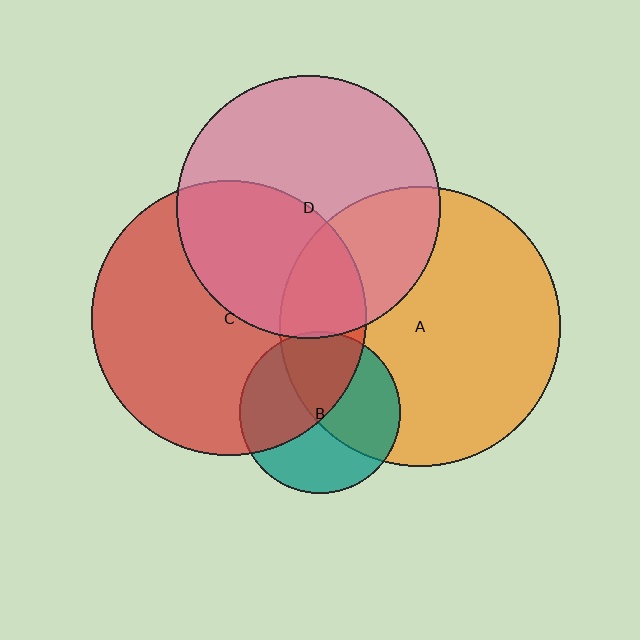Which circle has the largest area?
Circle A (orange).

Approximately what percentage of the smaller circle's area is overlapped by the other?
Approximately 5%.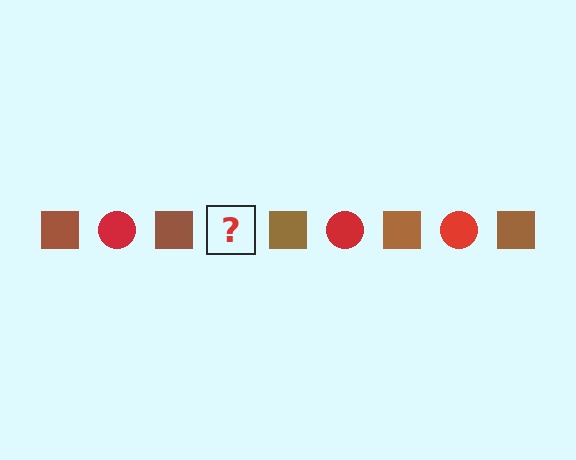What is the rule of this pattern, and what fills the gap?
The rule is that the pattern alternates between brown square and red circle. The gap should be filled with a red circle.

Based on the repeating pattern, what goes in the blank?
The blank should be a red circle.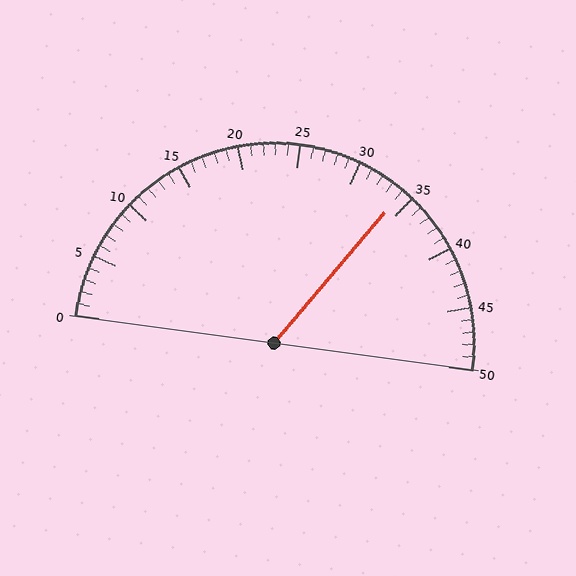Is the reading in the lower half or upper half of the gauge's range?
The reading is in the upper half of the range (0 to 50).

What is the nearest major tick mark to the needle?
The nearest major tick mark is 35.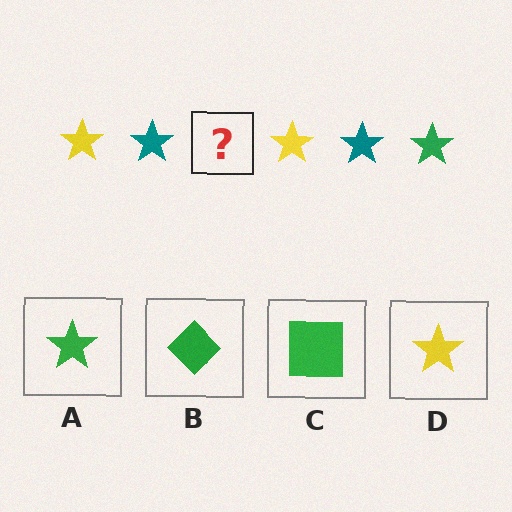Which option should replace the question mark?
Option A.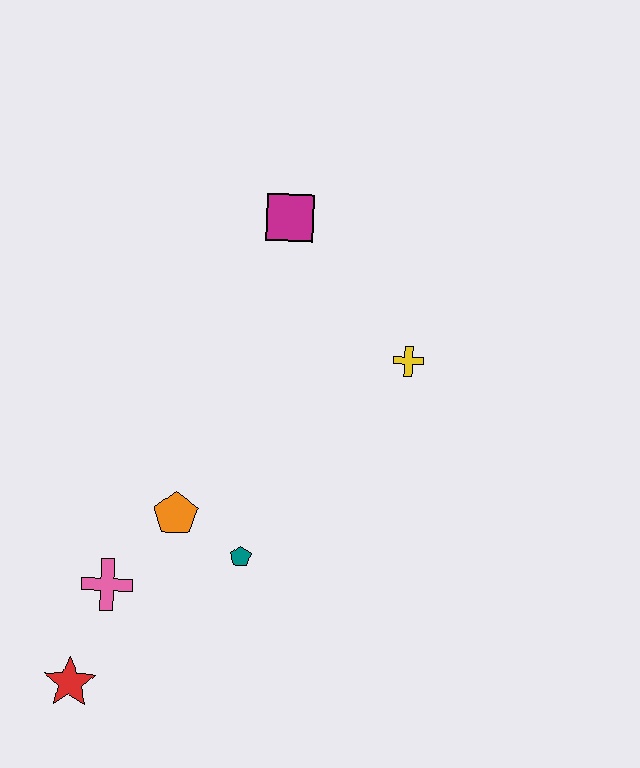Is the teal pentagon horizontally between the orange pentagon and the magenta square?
Yes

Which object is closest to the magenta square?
The yellow cross is closest to the magenta square.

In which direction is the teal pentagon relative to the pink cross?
The teal pentagon is to the right of the pink cross.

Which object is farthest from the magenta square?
The red star is farthest from the magenta square.